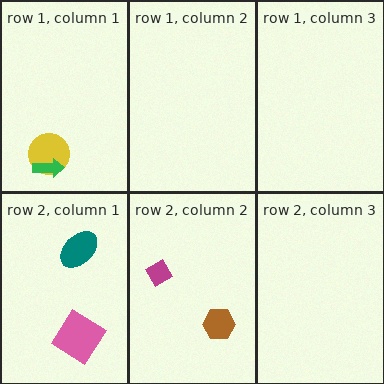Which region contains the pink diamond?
The row 2, column 1 region.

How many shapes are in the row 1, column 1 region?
2.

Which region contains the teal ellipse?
The row 2, column 1 region.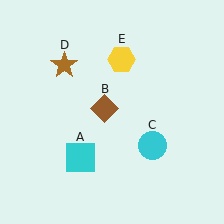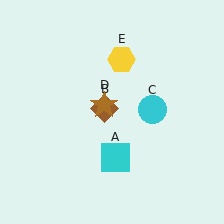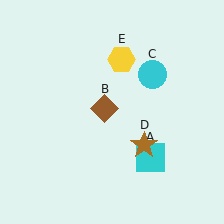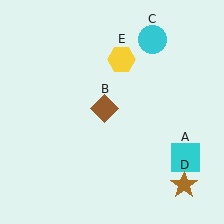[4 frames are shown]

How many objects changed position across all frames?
3 objects changed position: cyan square (object A), cyan circle (object C), brown star (object D).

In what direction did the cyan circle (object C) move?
The cyan circle (object C) moved up.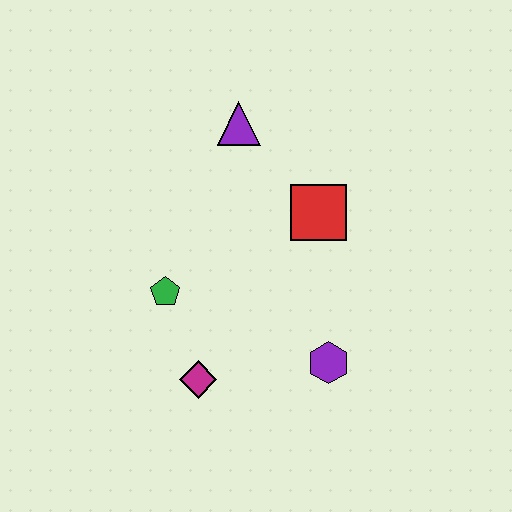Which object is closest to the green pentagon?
The magenta diamond is closest to the green pentagon.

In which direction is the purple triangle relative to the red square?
The purple triangle is above the red square.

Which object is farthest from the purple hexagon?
The purple triangle is farthest from the purple hexagon.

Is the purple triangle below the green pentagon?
No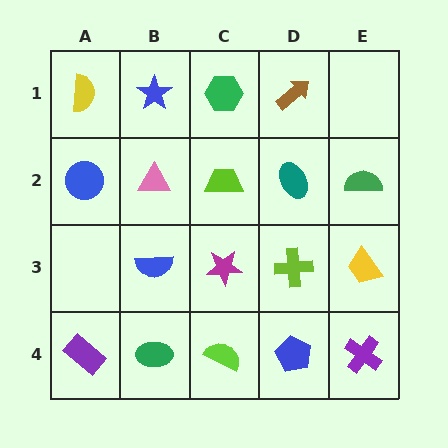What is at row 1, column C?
A green hexagon.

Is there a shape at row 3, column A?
No, that cell is empty.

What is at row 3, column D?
A lime cross.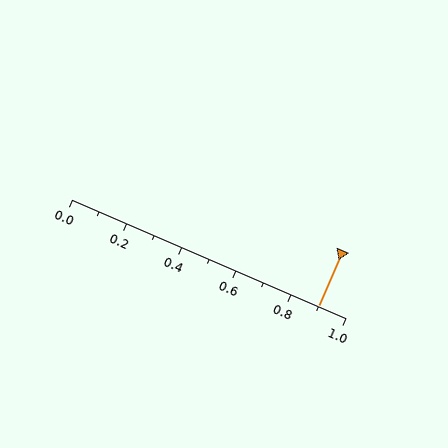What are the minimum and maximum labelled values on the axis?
The axis runs from 0.0 to 1.0.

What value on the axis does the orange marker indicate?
The marker indicates approximately 0.9.